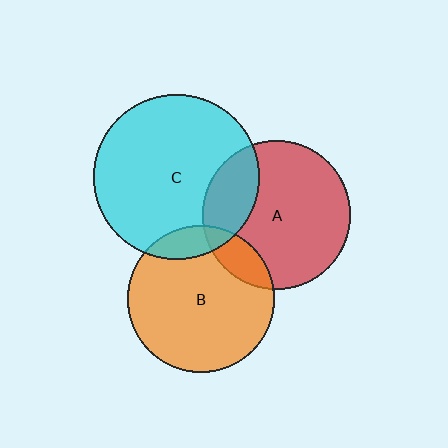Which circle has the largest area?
Circle C (cyan).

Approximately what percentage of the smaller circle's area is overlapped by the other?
Approximately 25%.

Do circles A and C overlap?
Yes.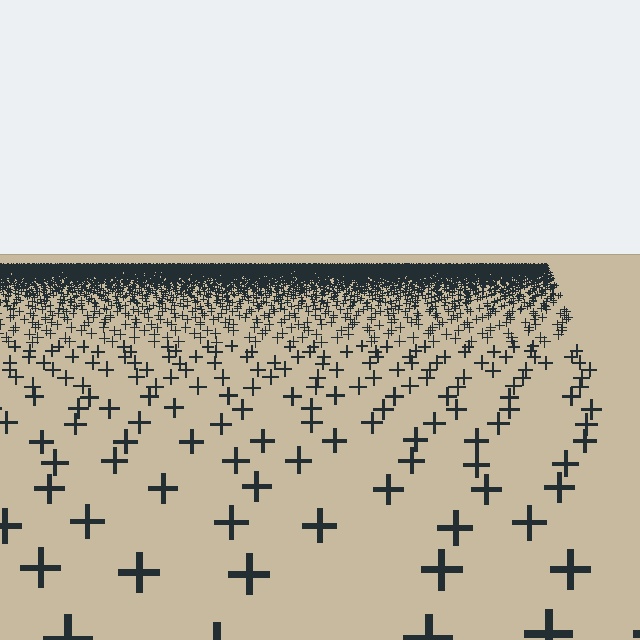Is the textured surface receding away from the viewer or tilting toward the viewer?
The surface is receding away from the viewer. Texture elements get smaller and denser toward the top.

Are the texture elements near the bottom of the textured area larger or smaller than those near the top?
Larger. Near the bottom, elements are closer to the viewer and appear at a bigger on-screen size.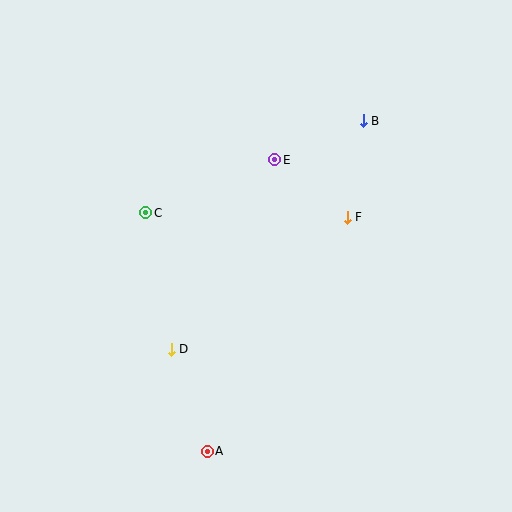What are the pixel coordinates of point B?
Point B is at (363, 121).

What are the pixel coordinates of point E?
Point E is at (275, 160).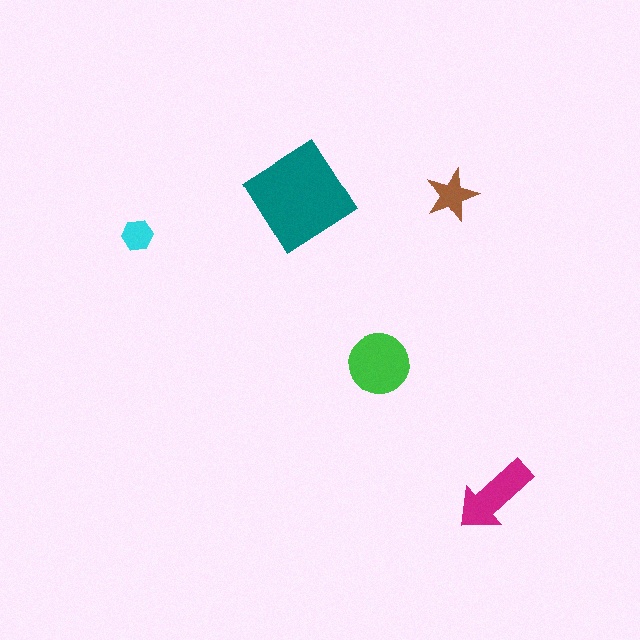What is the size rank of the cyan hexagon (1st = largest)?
5th.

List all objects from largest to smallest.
The teal diamond, the green circle, the magenta arrow, the brown star, the cyan hexagon.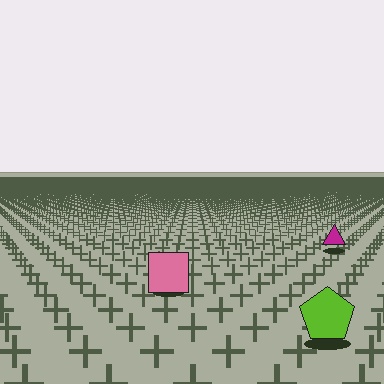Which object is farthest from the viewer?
The magenta triangle is farthest from the viewer. It appears smaller and the ground texture around it is denser.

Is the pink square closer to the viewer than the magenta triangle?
Yes. The pink square is closer — you can tell from the texture gradient: the ground texture is coarser near it.